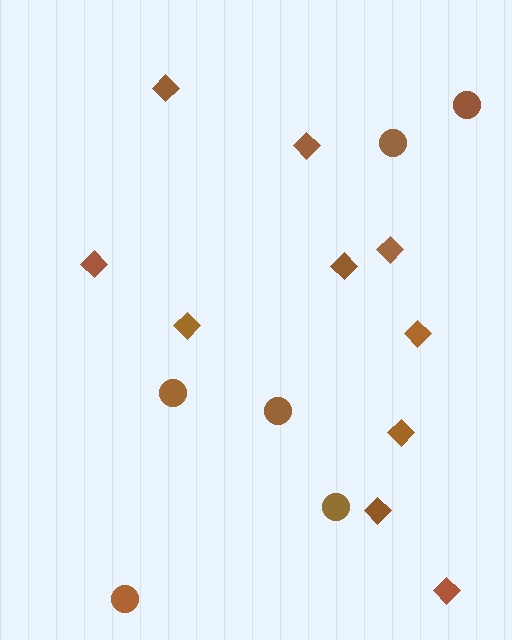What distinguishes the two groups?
There are 2 groups: one group of diamonds (10) and one group of circles (6).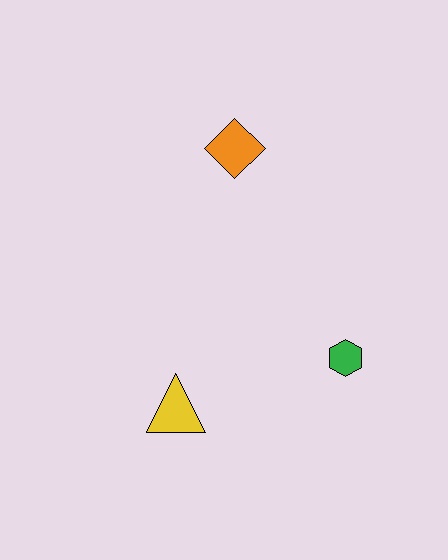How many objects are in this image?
There are 3 objects.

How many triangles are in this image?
There is 1 triangle.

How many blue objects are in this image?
There are no blue objects.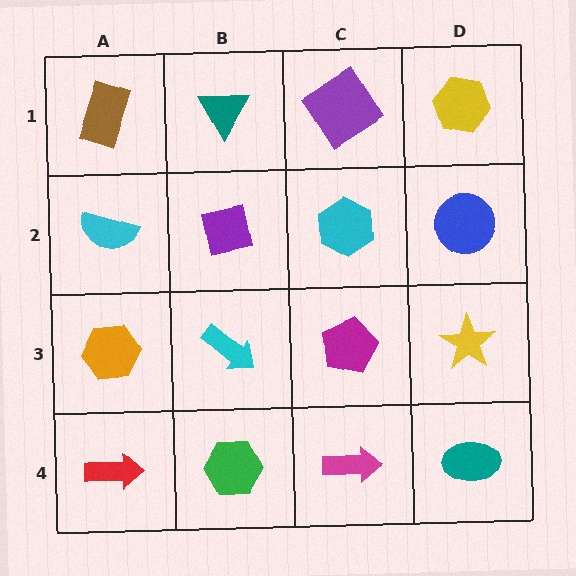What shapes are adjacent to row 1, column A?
A cyan semicircle (row 2, column A), a teal triangle (row 1, column B).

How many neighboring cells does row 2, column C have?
4.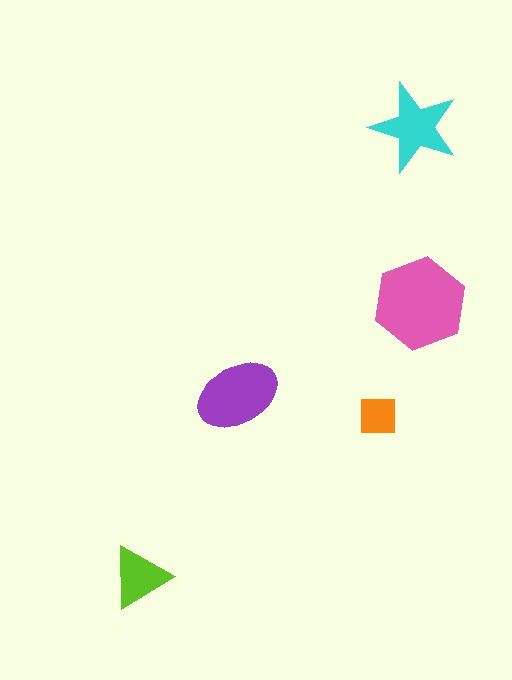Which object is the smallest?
The orange square.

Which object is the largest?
The pink hexagon.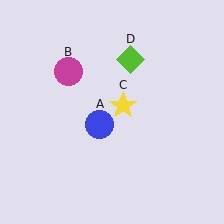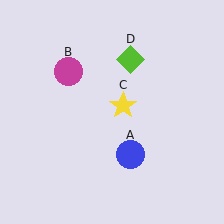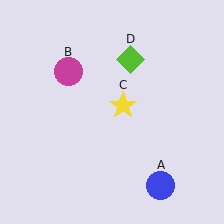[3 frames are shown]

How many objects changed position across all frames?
1 object changed position: blue circle (object A).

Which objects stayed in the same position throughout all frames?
Magenta circle (object B) and yellow star (object C) and lime diamond (object D) remained stationary.